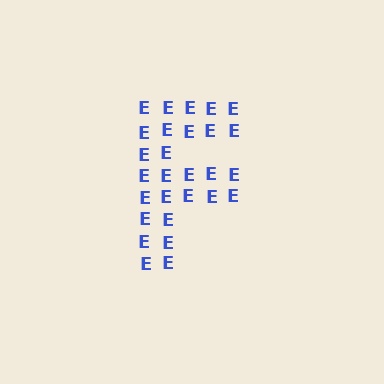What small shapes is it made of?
It is made of small letter E's.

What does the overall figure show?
The overall figure shows the letter F.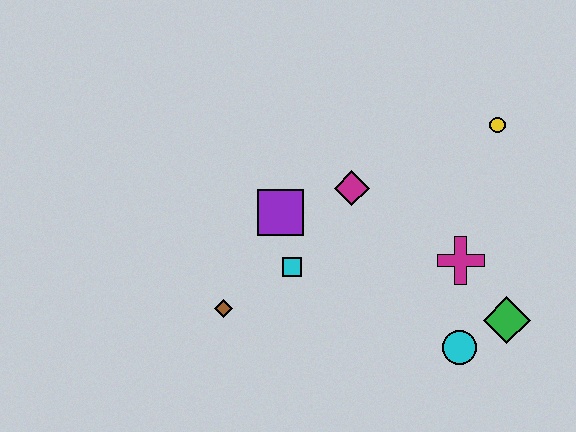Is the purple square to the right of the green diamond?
No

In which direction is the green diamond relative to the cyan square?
The green diamond is to the right of the cyan square.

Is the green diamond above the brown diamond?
No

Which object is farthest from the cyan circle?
The brown diamond is farthest from the cyan circle.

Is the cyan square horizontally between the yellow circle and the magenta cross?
No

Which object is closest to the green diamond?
The cyan circle is closest to the green diamond.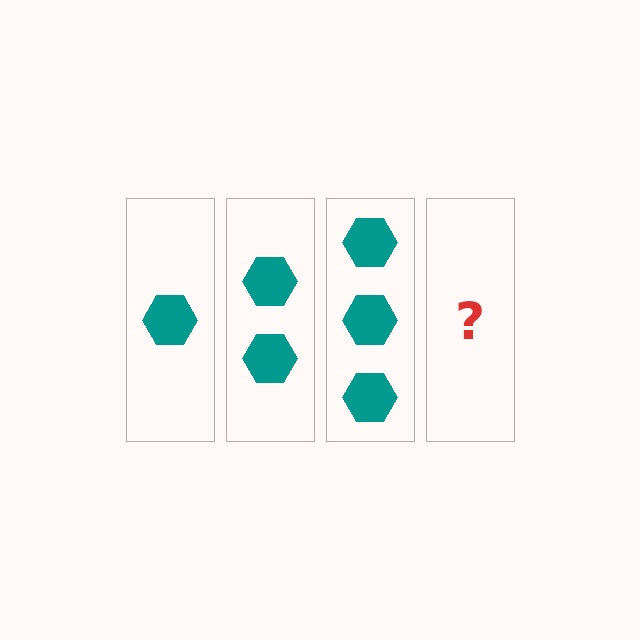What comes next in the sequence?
The next element should be 4 hexagons.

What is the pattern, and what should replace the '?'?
The pattern is that each step adds one more hexagon. The '?' should be 4 hexagons.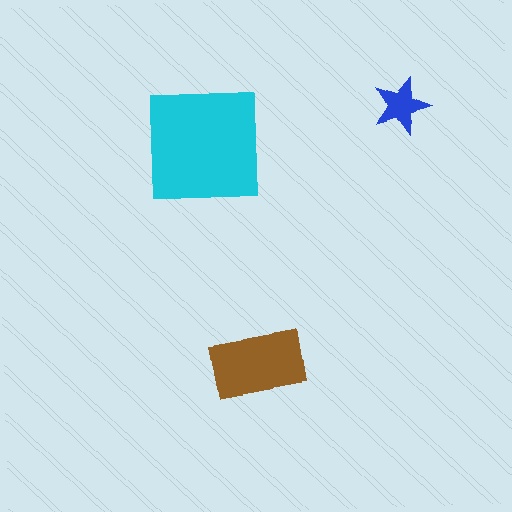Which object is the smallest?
The blue star.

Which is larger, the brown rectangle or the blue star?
The brown rectangle.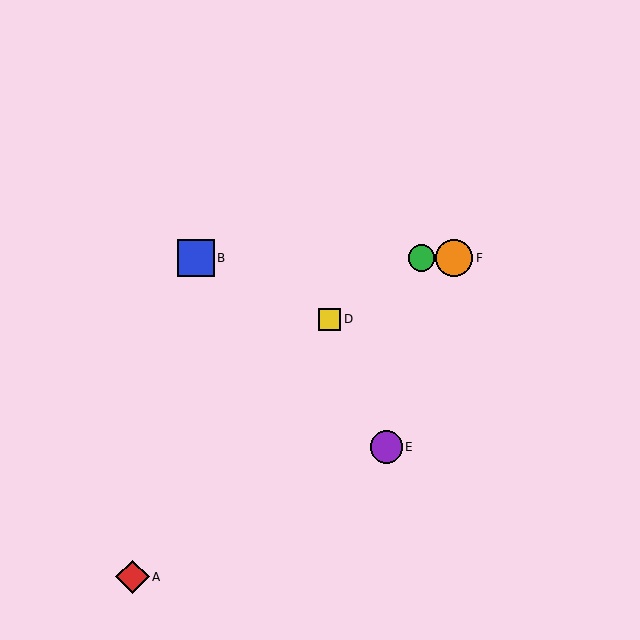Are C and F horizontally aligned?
Yes, both are at y≈258.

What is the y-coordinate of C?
Object C is at y≈258.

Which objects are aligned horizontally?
Objects B, C, F are aligned horizontally.